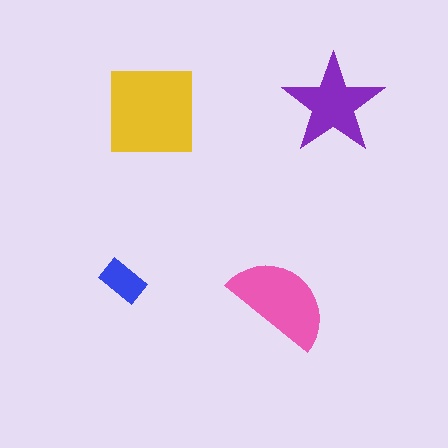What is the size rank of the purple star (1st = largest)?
3rd.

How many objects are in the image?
There are 4 objects in the image.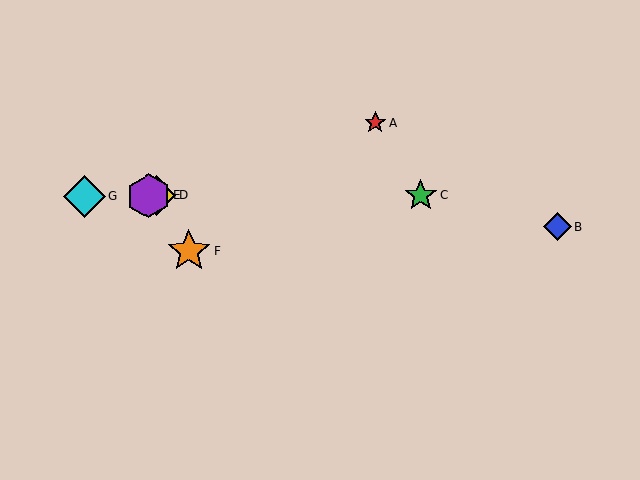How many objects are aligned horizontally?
4 objects (C, D, E, G) are aligned horizontally.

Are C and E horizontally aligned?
Yes, both are at y≈195.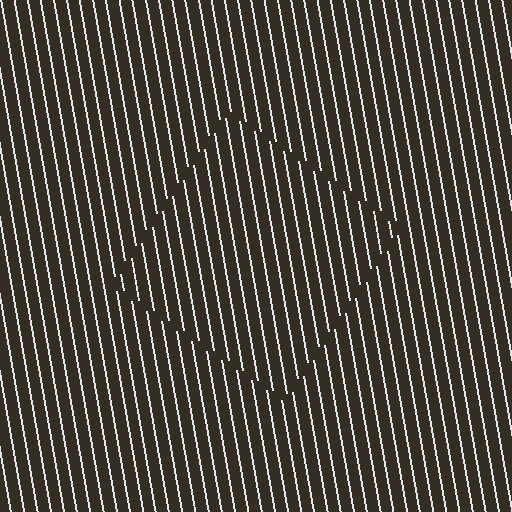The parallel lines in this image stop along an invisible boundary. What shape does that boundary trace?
An illusory square. The interior of the shape contains the same grating, shifted by half a period — the contour is defined by the phase discontinuity where line-ends from the inner and outer gratings abut.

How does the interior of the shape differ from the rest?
The interior of the shape contains the same grating, shifted by half a period — the contour is defined by the phase discontinuity where line-ends from the inner and outer gratings abut.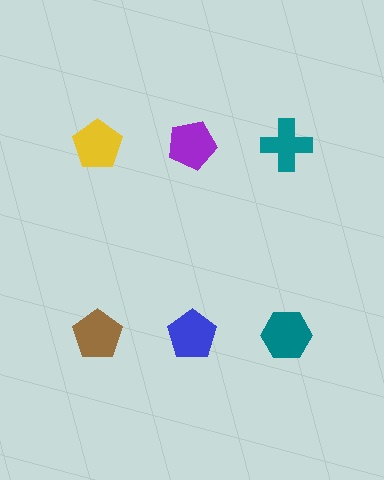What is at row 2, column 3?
A teal hexagon.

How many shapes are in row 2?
3 shapes.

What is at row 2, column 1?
A brown pentagon.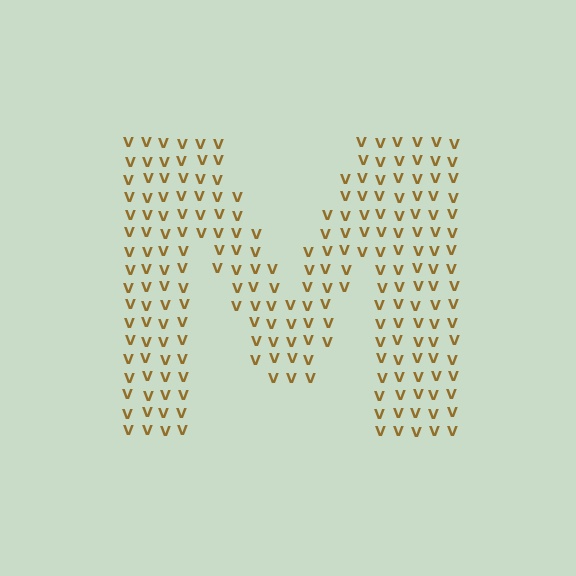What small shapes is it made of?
It is made of small letter V's.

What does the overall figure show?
The overall figure shows the letter M.